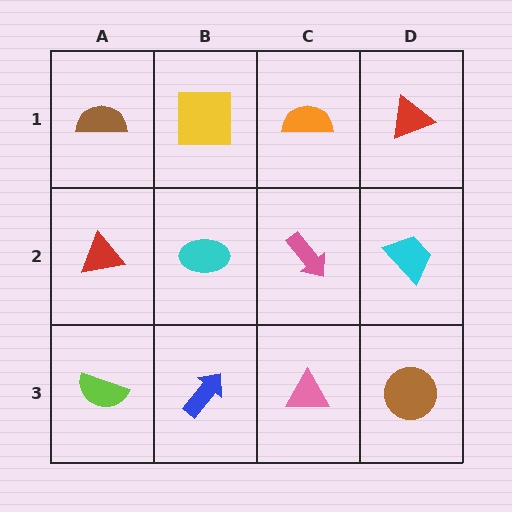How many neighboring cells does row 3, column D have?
2.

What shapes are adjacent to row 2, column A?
A brown semicircle (row 1, column A), a lime semicircle (row 3, column A), a cyan ellipse (row 2, column B).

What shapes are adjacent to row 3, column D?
A cyan trapezoid (row 2, column D), a pink triangle (row 3, column C).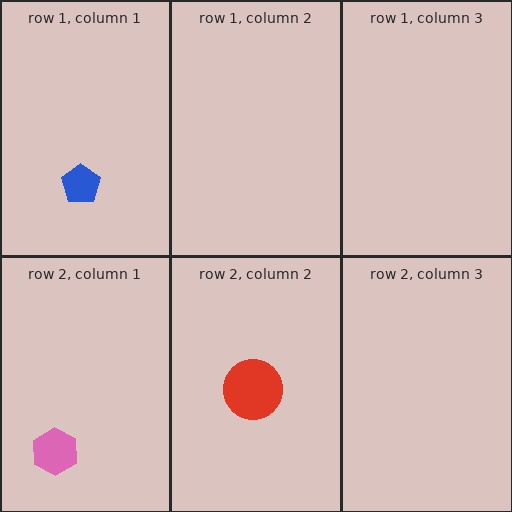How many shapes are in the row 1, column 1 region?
1.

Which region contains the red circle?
The row 2, column 2 region.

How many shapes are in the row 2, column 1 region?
1.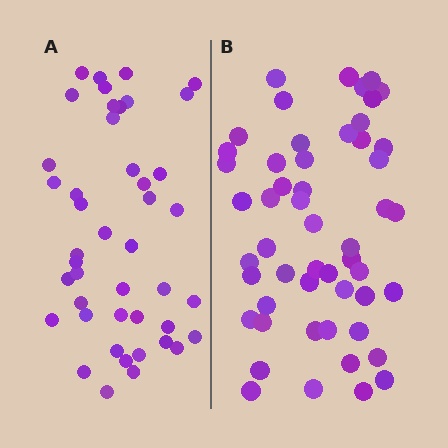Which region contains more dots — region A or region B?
Region B (the right region) has more dots.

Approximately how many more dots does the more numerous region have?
Region B has roughly 8 or so more dots than region A.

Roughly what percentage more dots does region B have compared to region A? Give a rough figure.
About 20% more.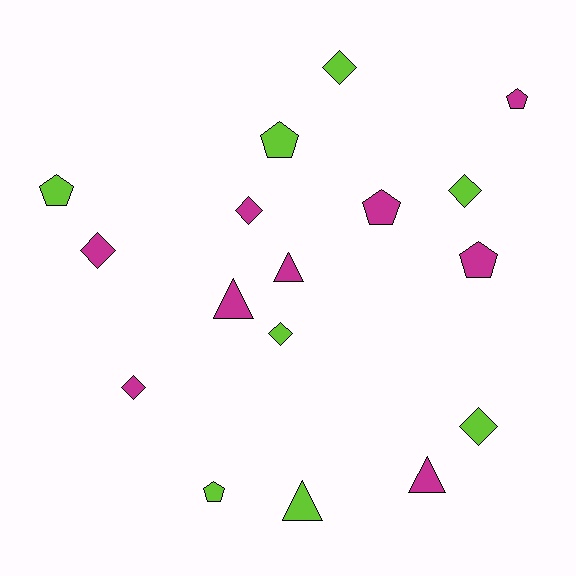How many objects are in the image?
There are 17 objects.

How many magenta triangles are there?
There are 3 magenta triangles.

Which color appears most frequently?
Magenta, with 9 objects.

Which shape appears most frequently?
Diamond, with 7 objects.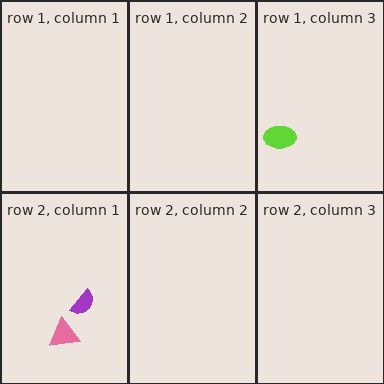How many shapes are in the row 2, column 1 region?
2.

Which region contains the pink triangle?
The row 2, column 1 region.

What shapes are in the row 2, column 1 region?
The pink triangle, the purple semicircle.